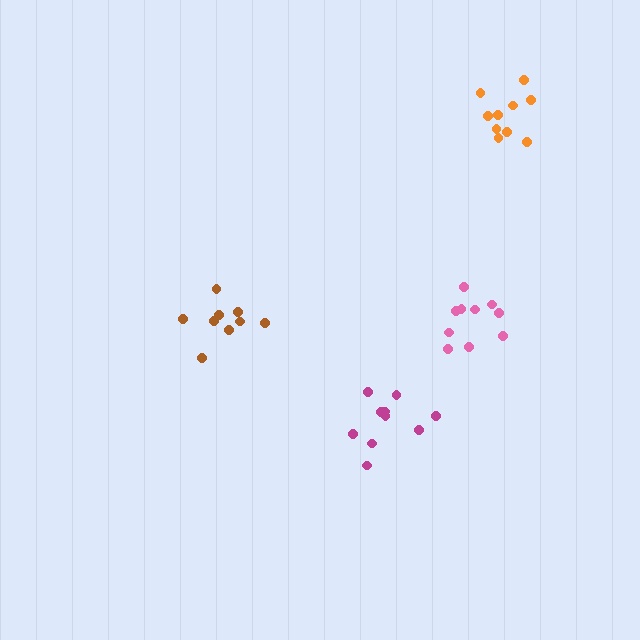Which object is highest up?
The orange cluster is topmost.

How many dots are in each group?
Group 1: 10 dots, Group 2: 9 dots, Group 3: 10 dots, Group 4: 10 dots (39 total).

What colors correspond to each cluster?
The clusters are colored: orange, brown, magenta, pink.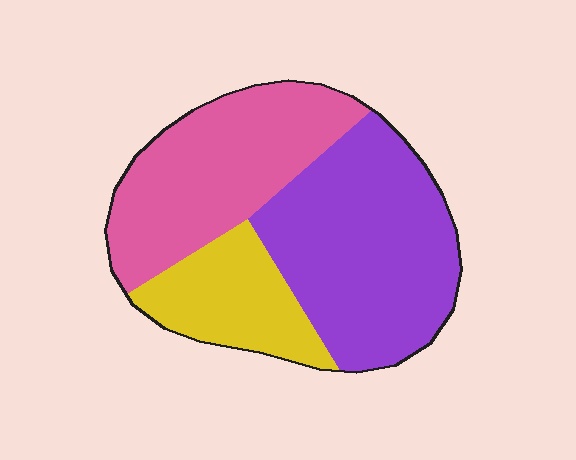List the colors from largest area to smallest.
From largest to smallest: purple, pink, yellow.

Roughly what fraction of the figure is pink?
Pink takes up between a third and a half of the figure.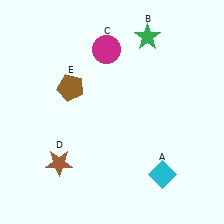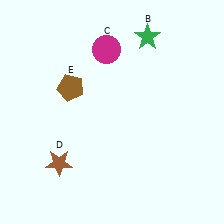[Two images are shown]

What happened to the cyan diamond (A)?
The cyan diamond (A) was removed in Image 2. It was in the bottom-right area of Image 1.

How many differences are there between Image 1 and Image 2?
There is 1 difference between the two images.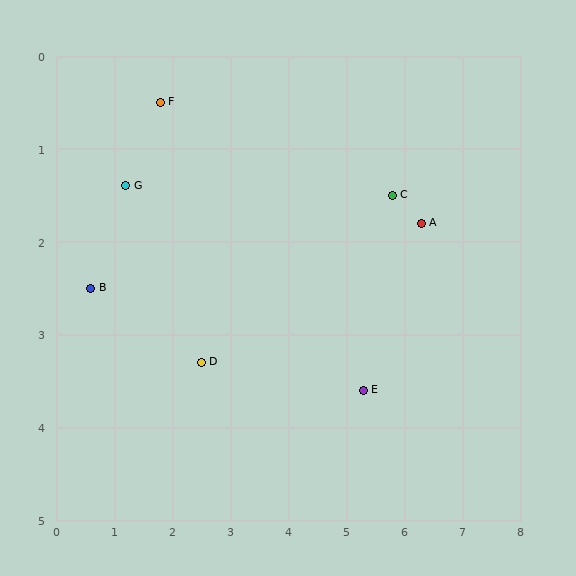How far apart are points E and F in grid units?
Points E and F are about 4.7 grid units apart.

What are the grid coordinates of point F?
Point F is at approximately (1.8, 0.5).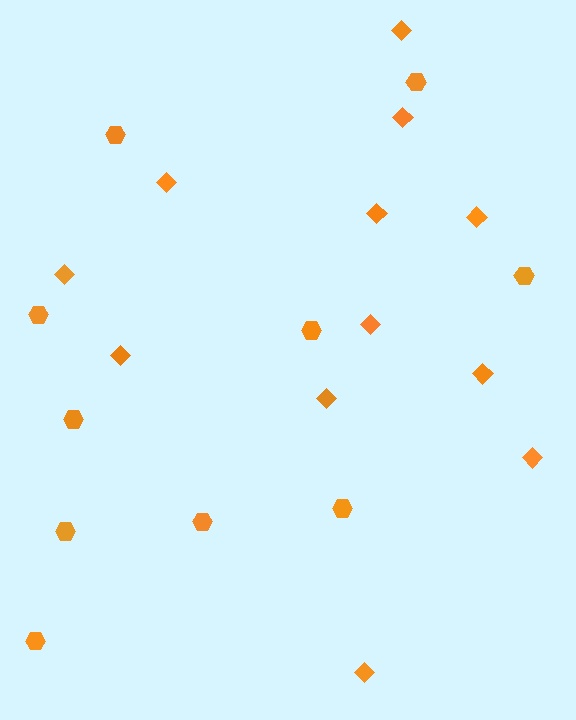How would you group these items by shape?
There are 2 groups: one group of diamonds (12) and one group of hexagons (10).